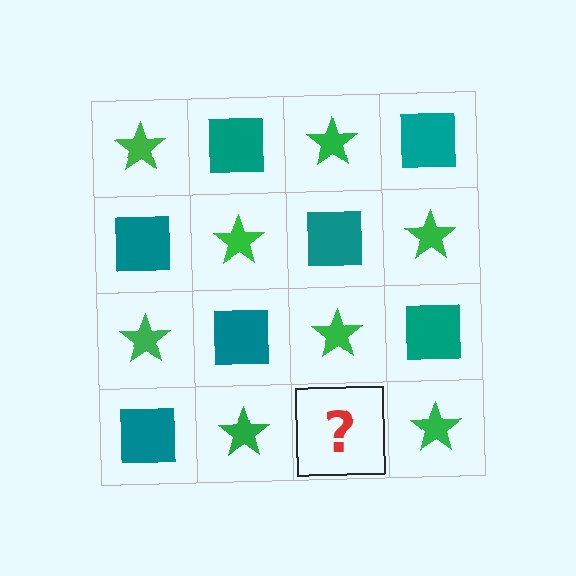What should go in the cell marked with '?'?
The missing cell should contain a teal square.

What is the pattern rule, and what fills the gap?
The rule is that it alternates green star and teal square in a checkerboard pattern. The gap should be filled with a teal square.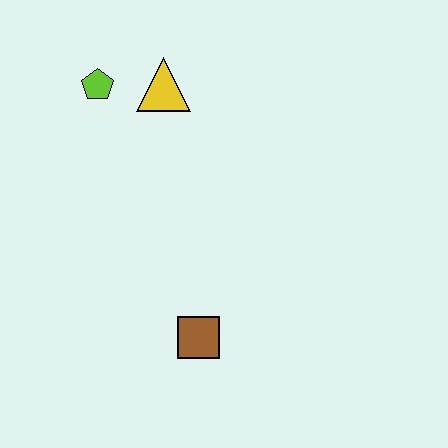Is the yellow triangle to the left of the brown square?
Yes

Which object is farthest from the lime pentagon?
The brown square is farthest from the lime pentagon.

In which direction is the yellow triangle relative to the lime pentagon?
The yellow triangle is to the right of the lime pentagon.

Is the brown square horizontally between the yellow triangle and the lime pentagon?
No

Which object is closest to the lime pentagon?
The yellow triangle is closest to the lime pentagon.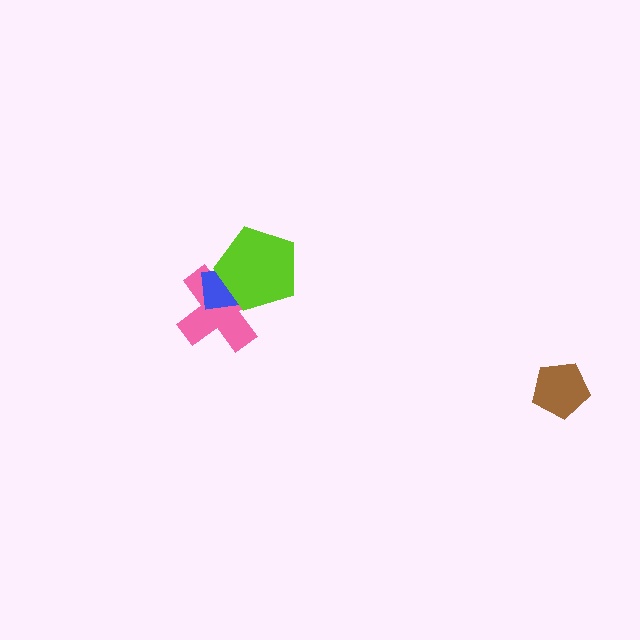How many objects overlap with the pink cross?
2 objects overlap with the pink cross.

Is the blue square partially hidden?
Yes, it is partially covered by another shape.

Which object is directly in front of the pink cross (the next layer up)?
The blue square is directly in front of the pink cross.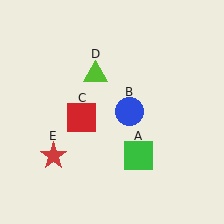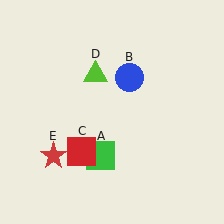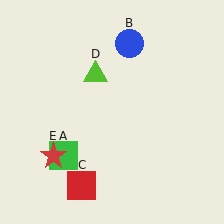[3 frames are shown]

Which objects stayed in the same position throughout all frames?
Lime triangle (object D) and red star (object E) remained stationary.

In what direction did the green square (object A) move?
The green square (object A) moved left.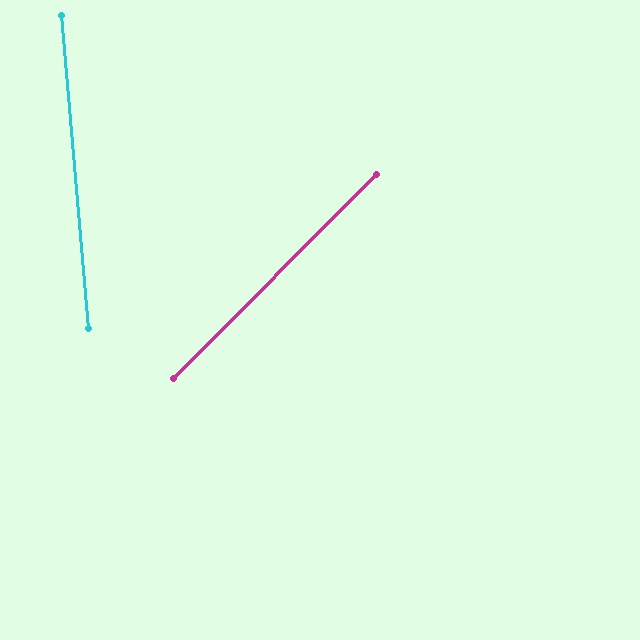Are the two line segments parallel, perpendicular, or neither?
Neither parallel nor perpendicular — they differ by about 50°.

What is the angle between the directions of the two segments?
Approximately 50 degrees.